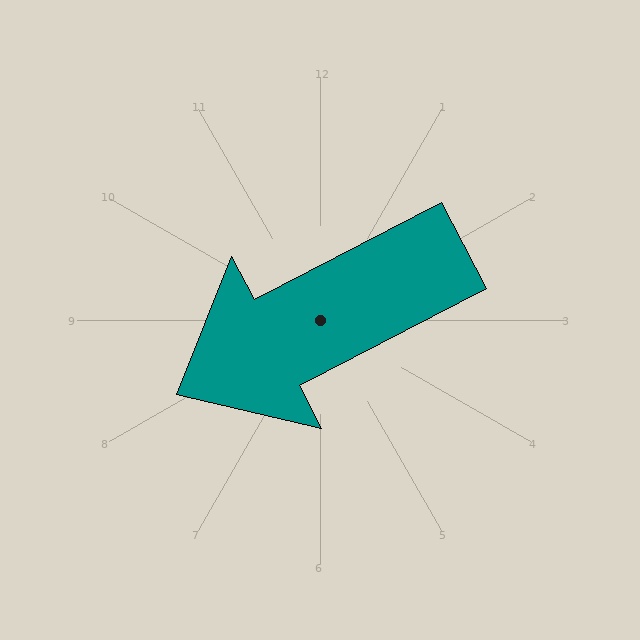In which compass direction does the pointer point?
Southwest.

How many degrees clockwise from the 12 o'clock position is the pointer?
Approximately 243 degrees.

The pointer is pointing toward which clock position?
Roughly 8 o'clock.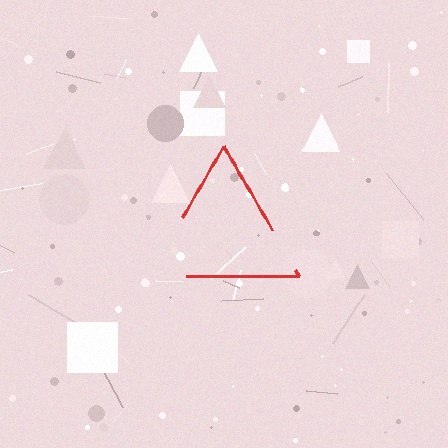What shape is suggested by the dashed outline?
The dashed outline suggests a triangle.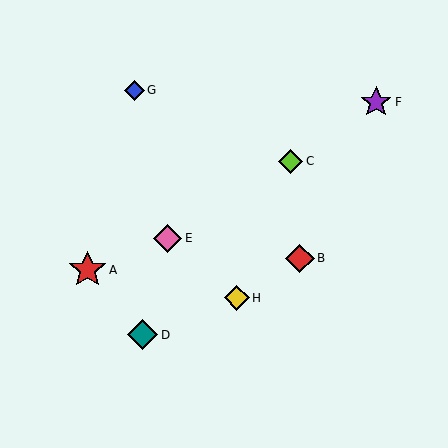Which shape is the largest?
The red star (labeled A) is the largest.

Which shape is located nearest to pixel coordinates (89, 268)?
The red star (labeled A) at (88, 270) is nearest to that location.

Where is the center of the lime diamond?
The center of the lime diamond is at (291, 161).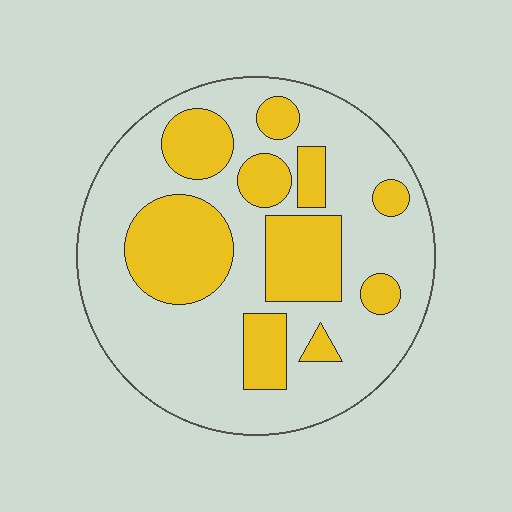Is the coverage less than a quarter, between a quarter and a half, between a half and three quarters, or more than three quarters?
Between a quarter and a half.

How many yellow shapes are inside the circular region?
10.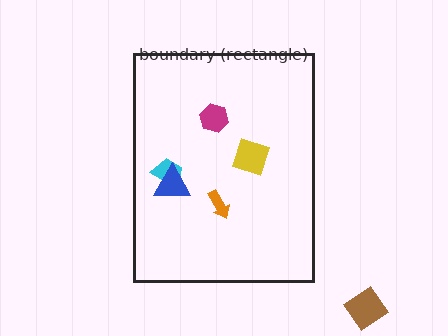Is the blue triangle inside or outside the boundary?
Inside.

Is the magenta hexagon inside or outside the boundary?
Inside.